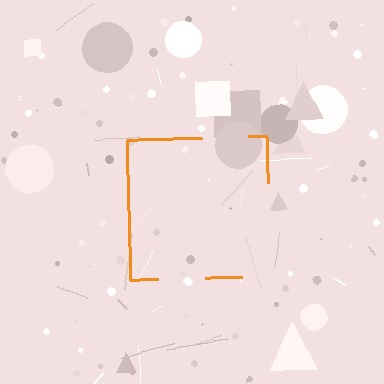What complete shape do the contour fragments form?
The contour fragments form a square.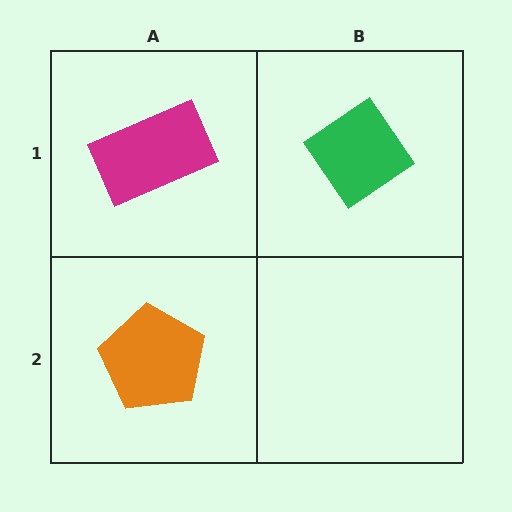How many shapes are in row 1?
2 shapes.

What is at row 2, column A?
An orange pentagon.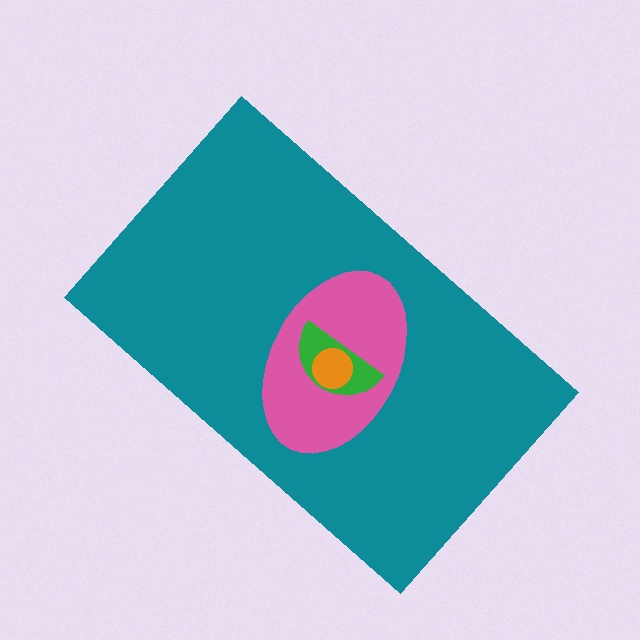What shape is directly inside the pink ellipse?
The green semicircle.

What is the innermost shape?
The orange circle.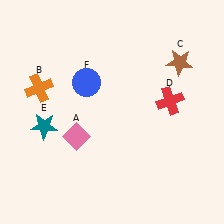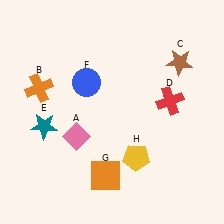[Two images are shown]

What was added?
An orange square (G), a yellow pentagon (H) were added in Image 2.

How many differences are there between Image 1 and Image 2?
There are 2 differences between the two images.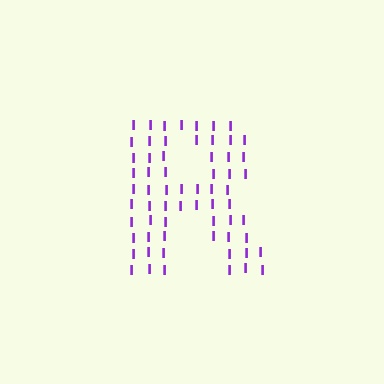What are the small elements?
The small elements are letter I's.